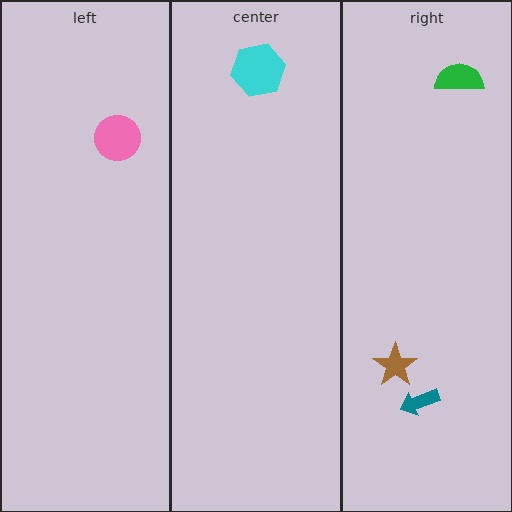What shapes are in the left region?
The pink circle.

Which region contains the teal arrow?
The right region.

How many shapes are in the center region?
1.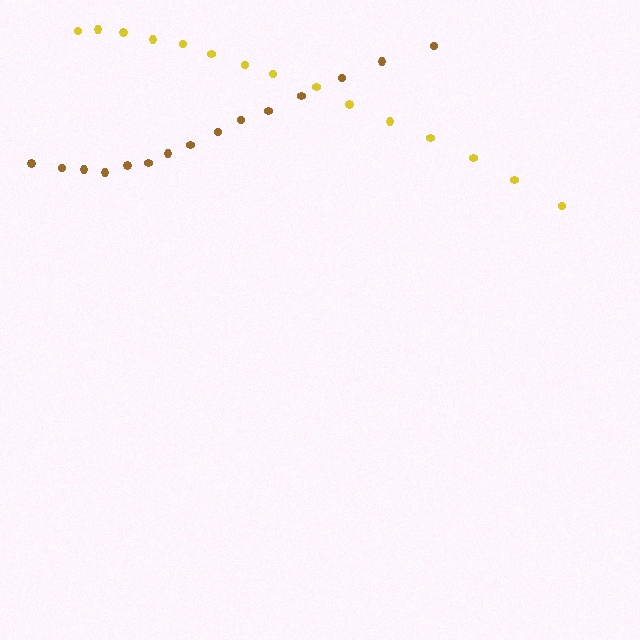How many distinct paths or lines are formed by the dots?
There are 2 distinct paths.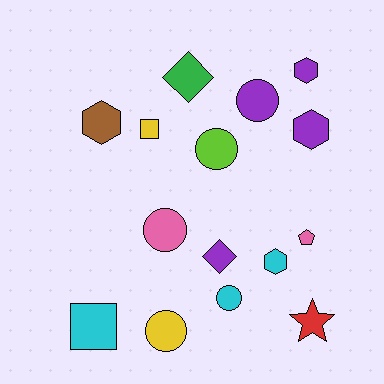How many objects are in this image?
There are 15 objects.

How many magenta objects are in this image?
There are no magenta objects.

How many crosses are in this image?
There are no crosses.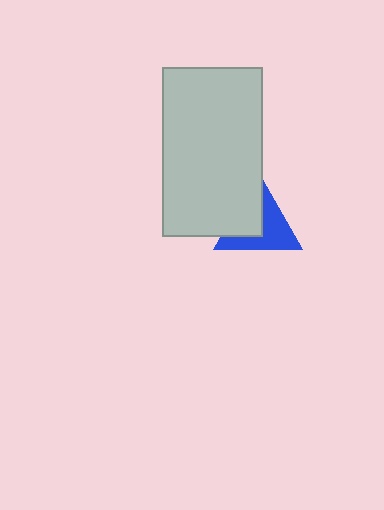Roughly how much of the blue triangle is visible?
About half of it is visible (roughly 55%).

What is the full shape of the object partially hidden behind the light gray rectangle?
The partially hidden object is a blue triangle.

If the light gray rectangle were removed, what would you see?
You would see the complete blue triangle.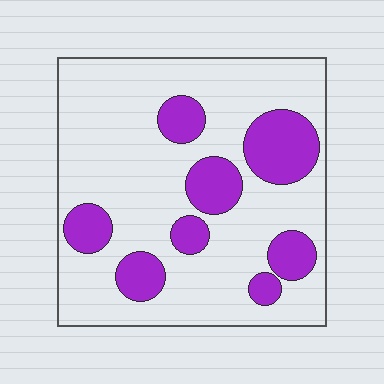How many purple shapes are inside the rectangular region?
8.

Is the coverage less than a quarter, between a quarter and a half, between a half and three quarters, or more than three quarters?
Less than a quarter.